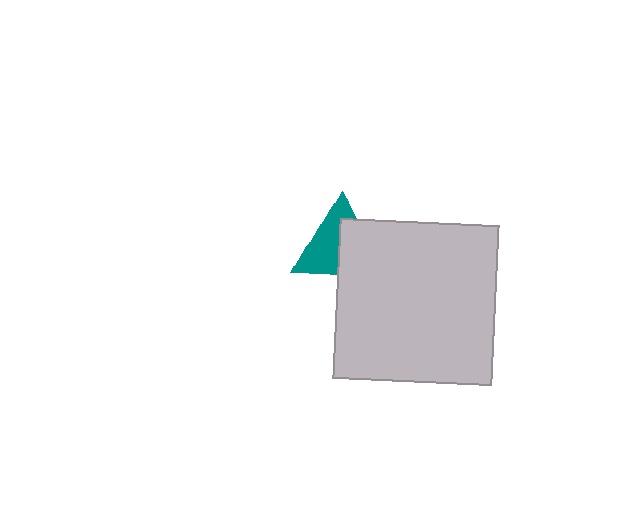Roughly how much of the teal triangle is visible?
About half of it is visible (roughly 53%).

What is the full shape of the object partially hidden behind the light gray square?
The partially hidden object is a teal triangle.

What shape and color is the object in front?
The object in front is a light gray square.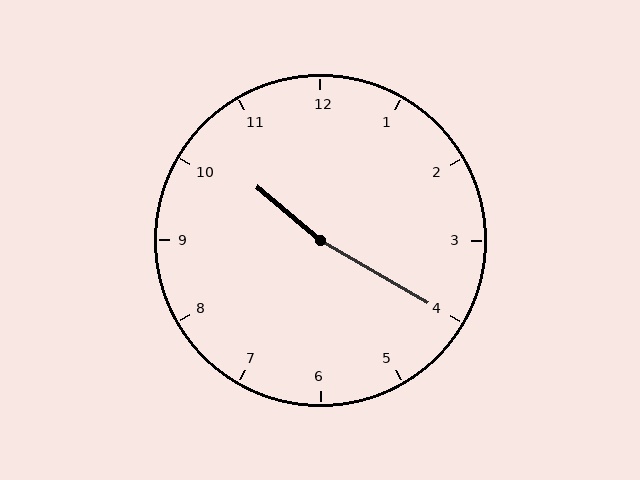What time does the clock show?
10:20.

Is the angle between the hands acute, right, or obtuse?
It is obtuse.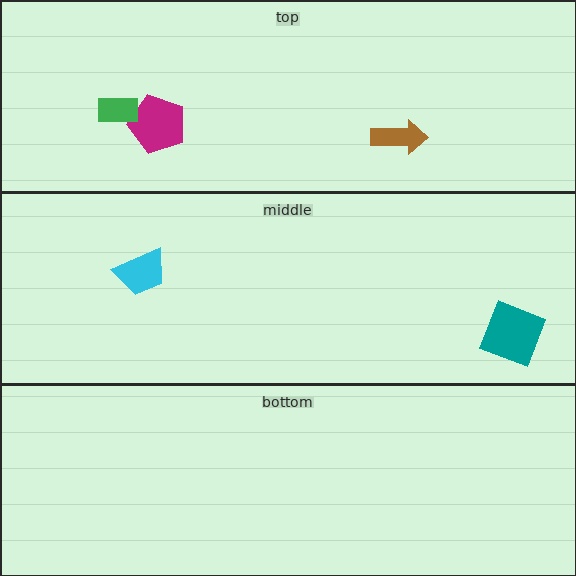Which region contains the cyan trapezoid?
The middle region.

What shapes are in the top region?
The magenta pentagon, the brown arrow, the green rectangle.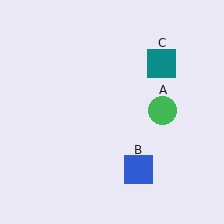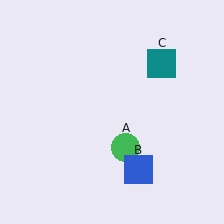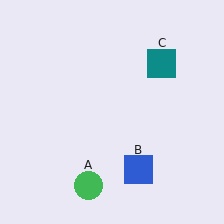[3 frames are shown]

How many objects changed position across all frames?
1 object changed position: green circle (object A).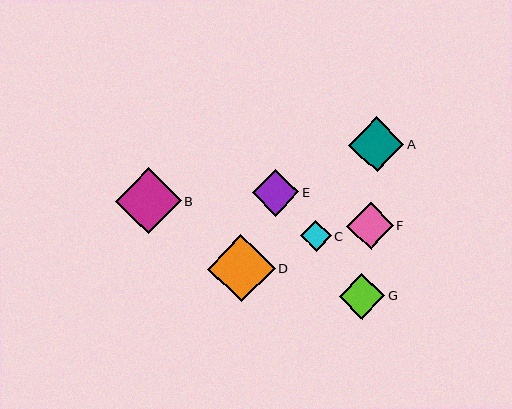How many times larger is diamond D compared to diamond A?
Diamond D is approximately 1.2 times the size of diamond A.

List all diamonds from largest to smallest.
From largest to smallest: D, B, A, F, E, G, C.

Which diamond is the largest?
Diamond D is the largest with a size of approximately 67 pixels.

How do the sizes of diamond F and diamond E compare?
Diamond F and diamond E are approximately the same size.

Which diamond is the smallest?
Diamond C is the smallest with a size of approximately 31 pixels.